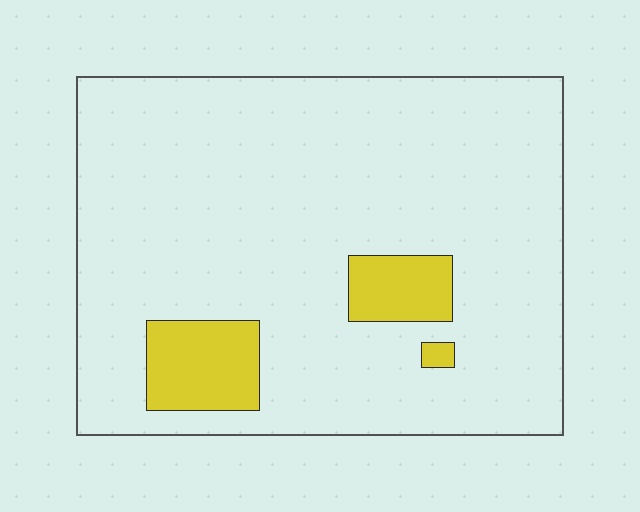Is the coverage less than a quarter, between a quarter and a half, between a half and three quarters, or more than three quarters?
Less than a quarter.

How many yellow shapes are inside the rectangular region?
3.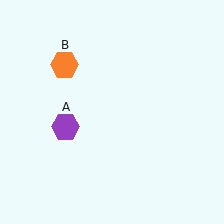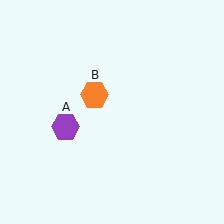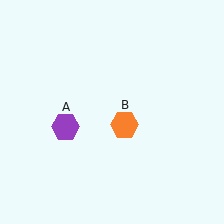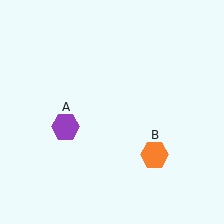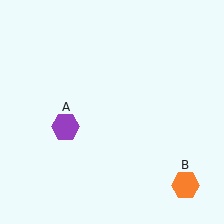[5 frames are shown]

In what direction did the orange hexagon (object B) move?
The orange hexagon (object B) moved down and to the right.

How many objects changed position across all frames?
1 object changed position: orange hexagon (object B).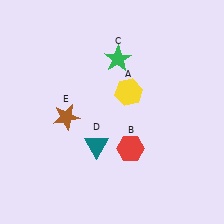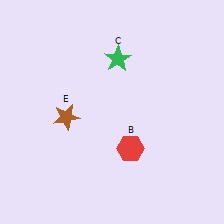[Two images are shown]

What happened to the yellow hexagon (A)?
The yellow hexagon (A) was removed in Image 2. It was in the top-right area of Image 1.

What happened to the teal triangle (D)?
The teal triangle (D) was removed in Image 2. It was in the bottom-left area of Image 1.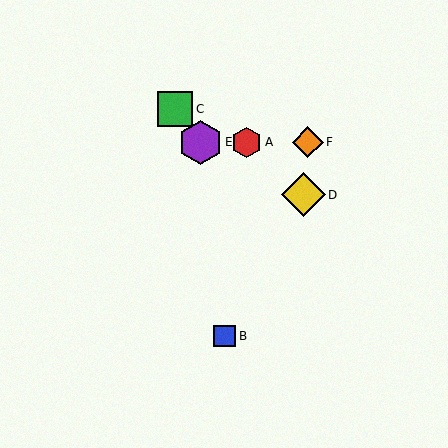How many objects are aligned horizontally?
3 objects (A, E, F) are aligned horizontally.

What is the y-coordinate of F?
Object F is at y≈142.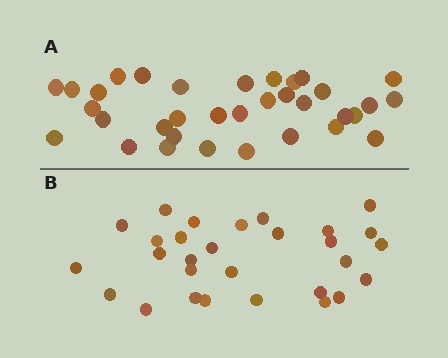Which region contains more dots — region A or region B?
Region A (the top region) has more dots.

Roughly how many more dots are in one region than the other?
Region A has about 5 more dots than region B.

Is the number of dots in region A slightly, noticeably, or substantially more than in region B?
Region A has only slightly more — the two regions are fairly close. The ratio is roughly 1.2 to 1.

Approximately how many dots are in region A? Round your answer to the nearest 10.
About 30 dots. (The exact count is 34, which rounds to 30.)